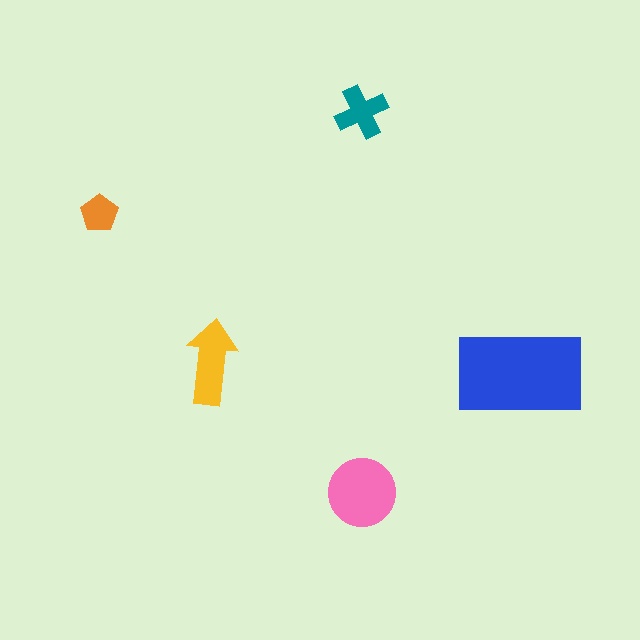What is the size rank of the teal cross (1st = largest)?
4th.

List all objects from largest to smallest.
The blue rectangle, the pink circle, the yellow arrow, the teal cross, the orange pentagon.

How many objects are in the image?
There are 5 objects in the image.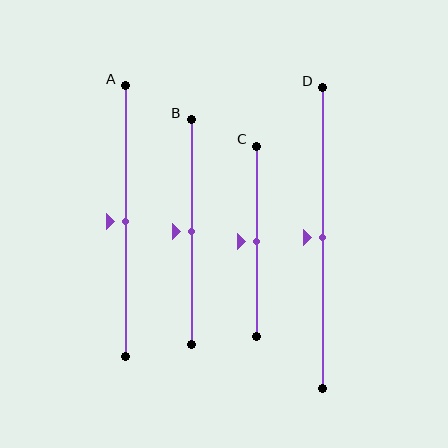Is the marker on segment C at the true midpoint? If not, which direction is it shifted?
Yes, the marker on segment C is at the true midpoint.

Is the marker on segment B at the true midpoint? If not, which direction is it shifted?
Yes, the marker on segment B is at the true midpoint.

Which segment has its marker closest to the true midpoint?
Segment A has its marker closest to the true midpoint.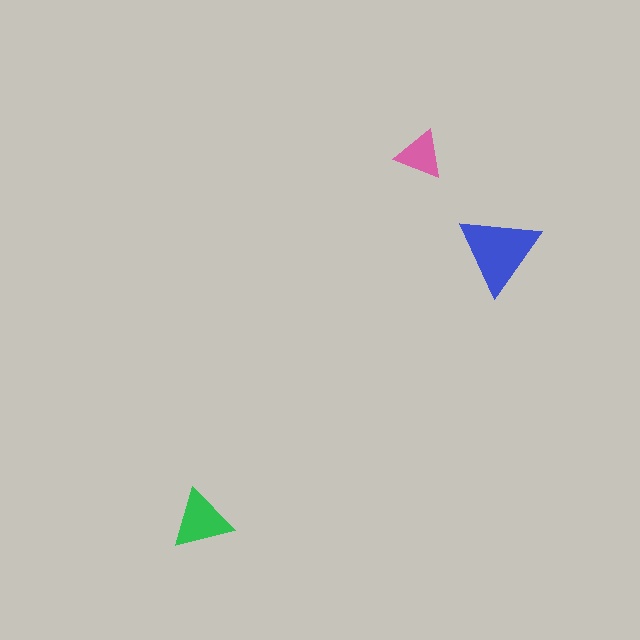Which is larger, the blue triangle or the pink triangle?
The blue one.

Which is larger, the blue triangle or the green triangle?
The blue one.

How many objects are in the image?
There are 3 objects in the image.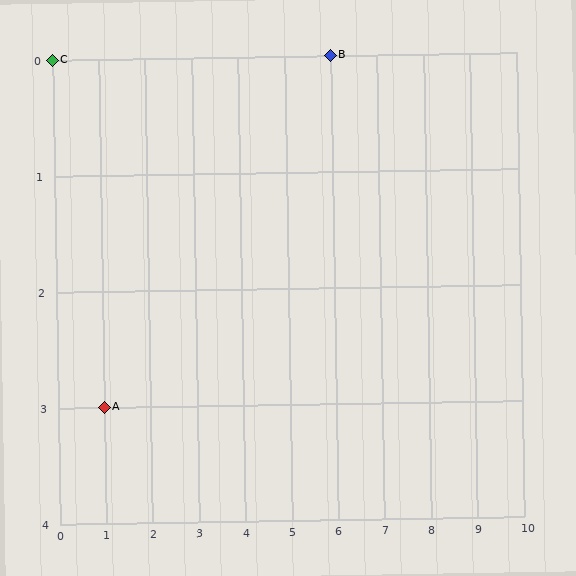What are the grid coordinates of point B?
Point B is at grid coordinates (6, 0).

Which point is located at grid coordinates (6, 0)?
Point B is at (6, 0).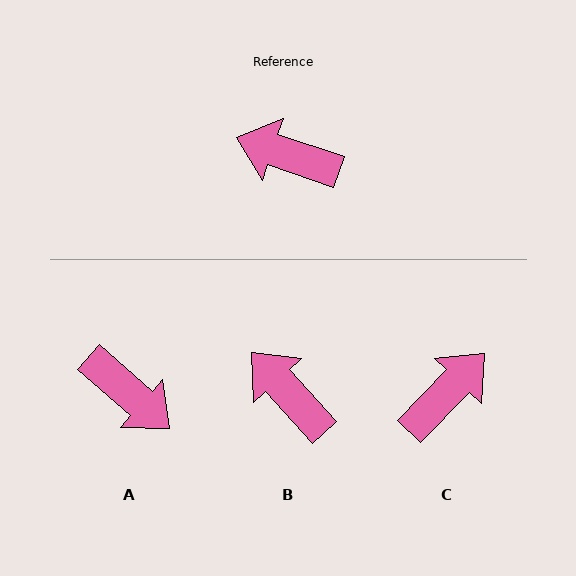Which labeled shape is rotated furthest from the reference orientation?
A, about 157 degrees away.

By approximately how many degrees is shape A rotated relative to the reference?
Approximately 157 degrees counter-clockwise.